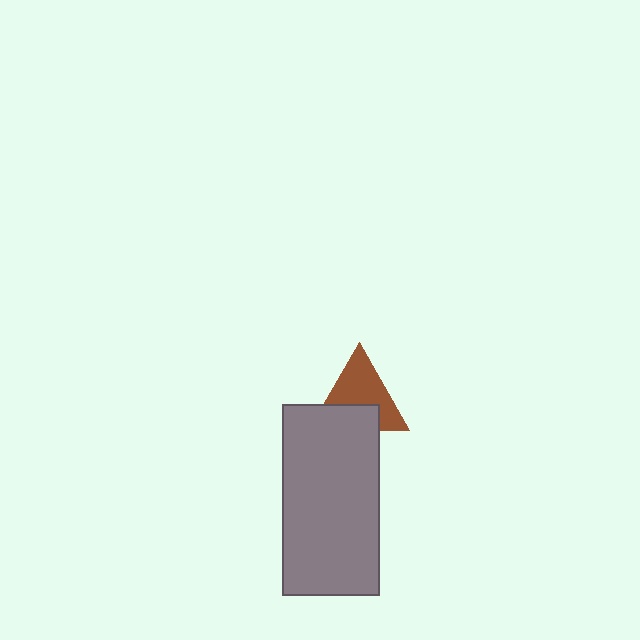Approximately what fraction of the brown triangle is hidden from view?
Roughly 39% of the brown triangle is hidden behind the gray rectangle.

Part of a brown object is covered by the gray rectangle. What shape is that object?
It is a triangle.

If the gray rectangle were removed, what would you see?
You would see the complete brown triangle.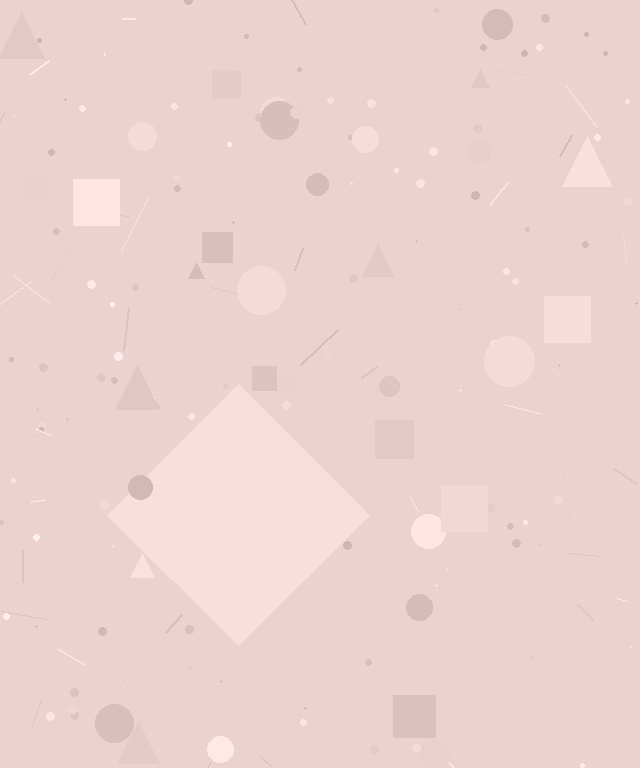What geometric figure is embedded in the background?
A diamond is embedded in the background.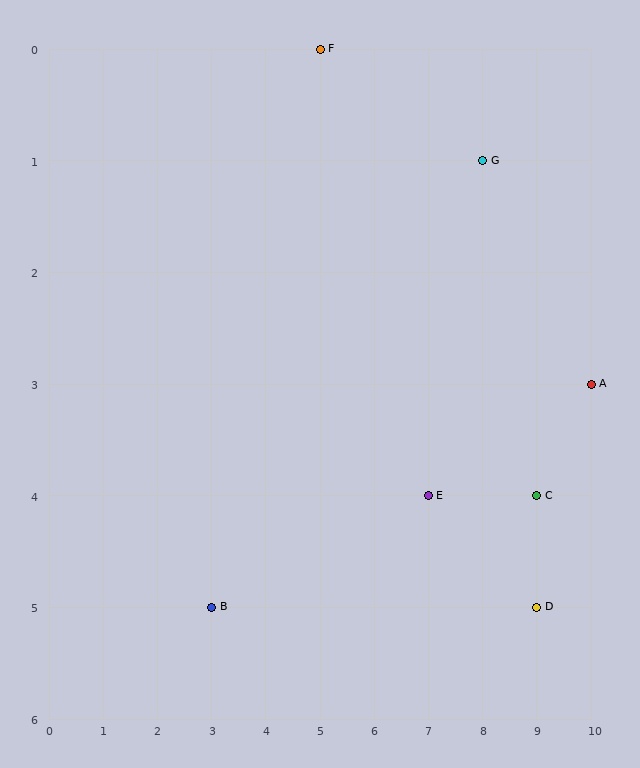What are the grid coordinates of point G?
Point G is at grid coordinates (8, 1).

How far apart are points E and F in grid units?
Points E and F are 2 columns and 4 rows apart (about 4.5 grid units diagonally).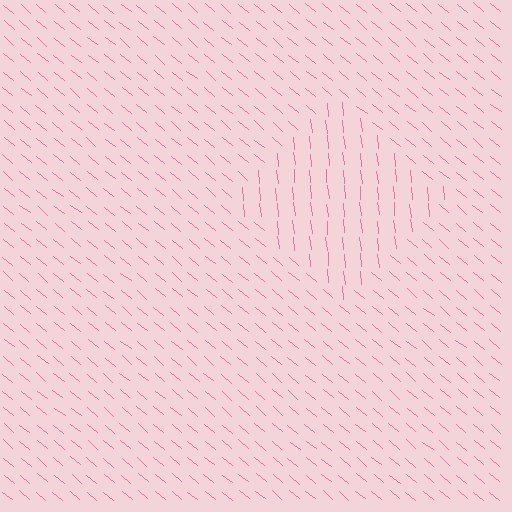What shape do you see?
I see a diamond.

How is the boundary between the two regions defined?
The boundary is defined purely by a change in line orientation (approximately 45 degrees difference). All lines are the same color and thickness.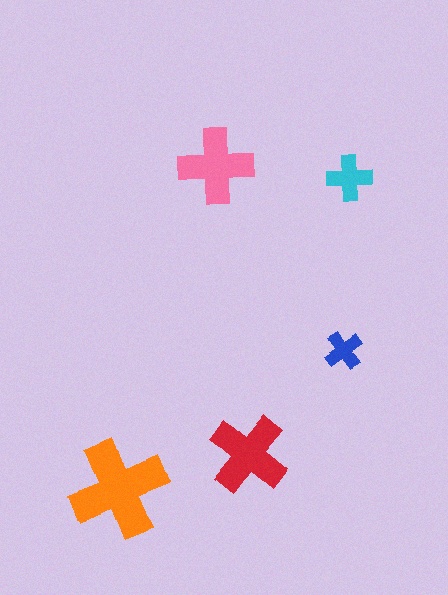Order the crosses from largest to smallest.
the orange one, the red one, the pink one, the cyan one, the blue one.